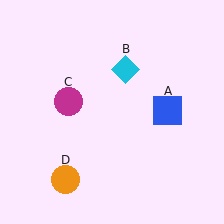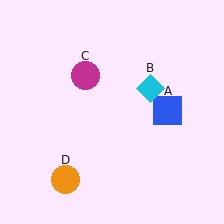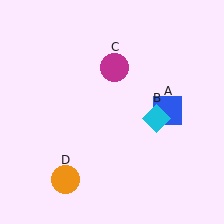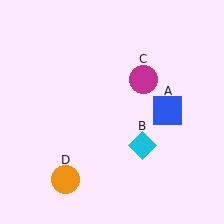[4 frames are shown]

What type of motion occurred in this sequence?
The cyan diamond (object B), magenta circle (object C) rotated clockwise around the center of the scene.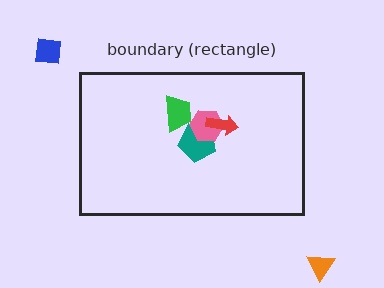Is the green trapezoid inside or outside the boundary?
Inside.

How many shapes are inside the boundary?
4 inside, 2 outside.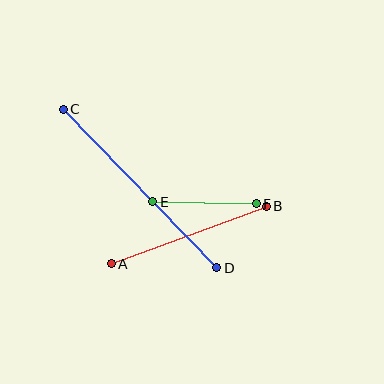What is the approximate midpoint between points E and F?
The midpoint is at approximately (205, 203) pixels.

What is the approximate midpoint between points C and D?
The midpoint is at approximately (140, 189) pixels.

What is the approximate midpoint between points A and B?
The midpoint is at approximately (189, 235) pixels.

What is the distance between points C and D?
The distance is approximately 221 pixels.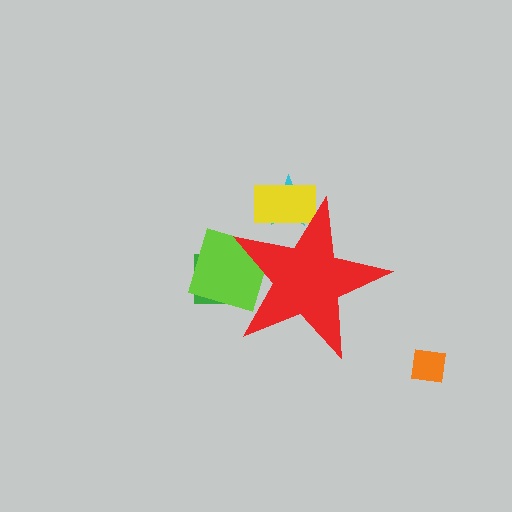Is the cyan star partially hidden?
Yes, the cyan star is partially hidden behind the red star.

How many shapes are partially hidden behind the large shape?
4 shapes are partially hidden.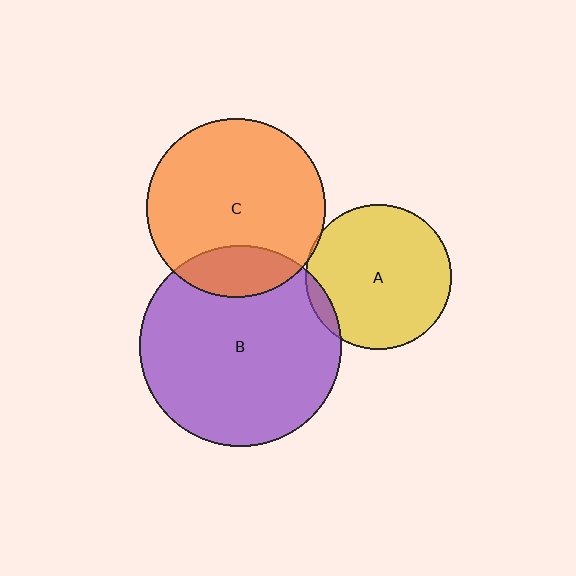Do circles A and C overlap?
Yes.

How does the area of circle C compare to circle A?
Approximately 1.5 times.